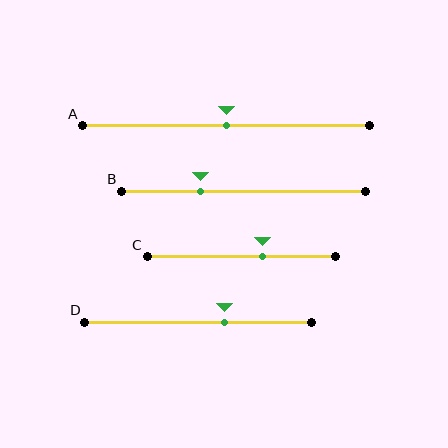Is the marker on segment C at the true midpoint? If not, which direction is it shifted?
No, the marker on segment C is shifted to the right by about 11% of the segment length.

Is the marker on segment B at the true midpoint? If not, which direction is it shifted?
No, the marker on segment B is shifted to the left by about 18% of the segment length.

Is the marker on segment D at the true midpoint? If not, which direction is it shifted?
No, the marker on segment D is shifted to the right by about 12% of the segment length.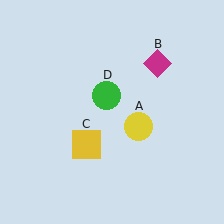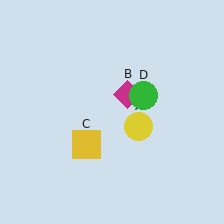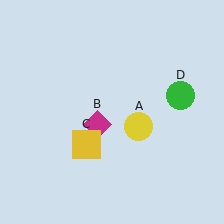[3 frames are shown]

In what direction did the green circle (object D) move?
The green circle (object D) moved right.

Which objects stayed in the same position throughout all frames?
Yellow circle (object A) and yellow square (object C) remained stationary.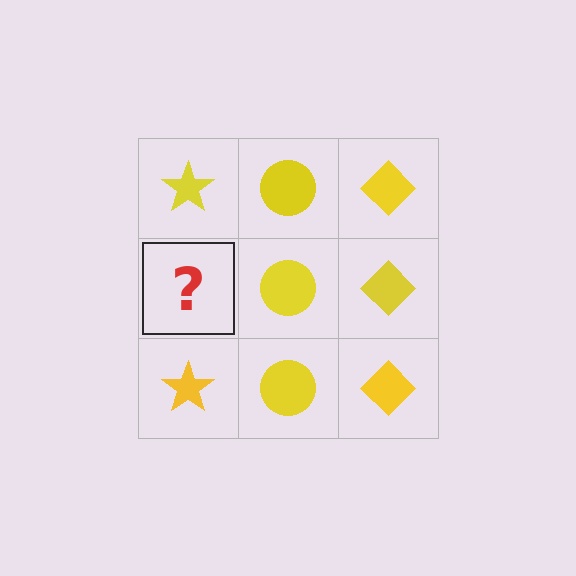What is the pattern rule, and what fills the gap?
The rule is that each column has a consistent shape. The gap should be filled with a yellow star.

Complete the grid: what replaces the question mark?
The question mark should be replaced with a yellow star.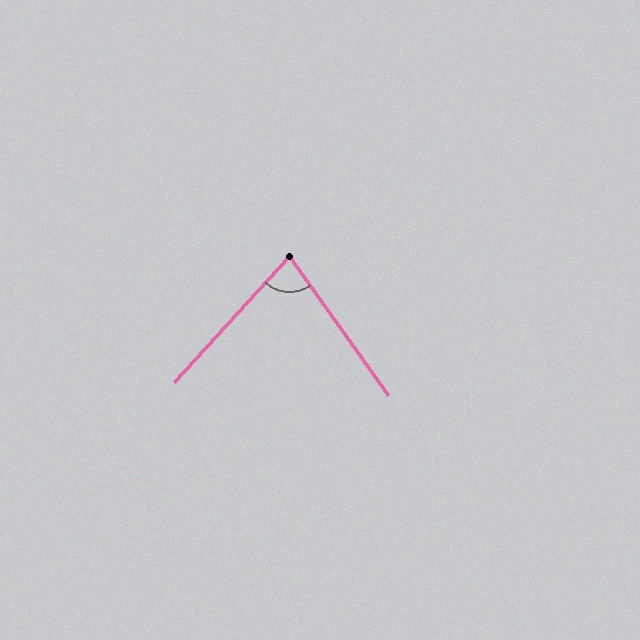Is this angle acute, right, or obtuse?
It is acute.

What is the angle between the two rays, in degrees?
Approximately 78 degrees.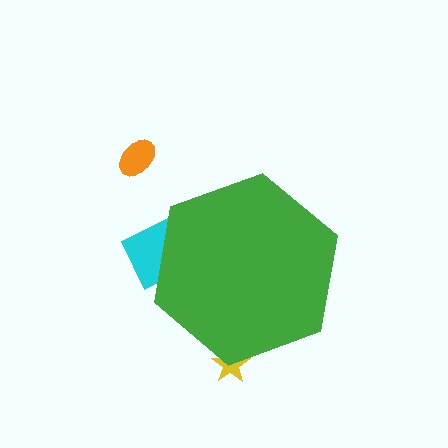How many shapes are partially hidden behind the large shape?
2 shapes are partially hidden.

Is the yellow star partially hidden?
Yes, the yellow star is partially hidden behind the green hexagon.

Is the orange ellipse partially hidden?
No, the orange ellipse is fully visible.